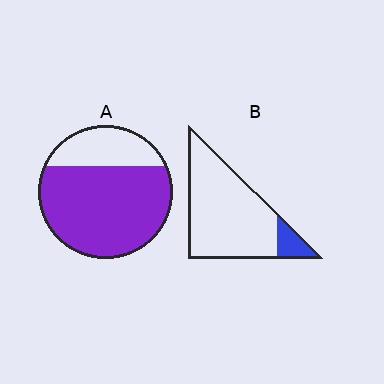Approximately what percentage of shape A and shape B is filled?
A is approximately 75% and B is approximately 10%.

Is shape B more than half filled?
No.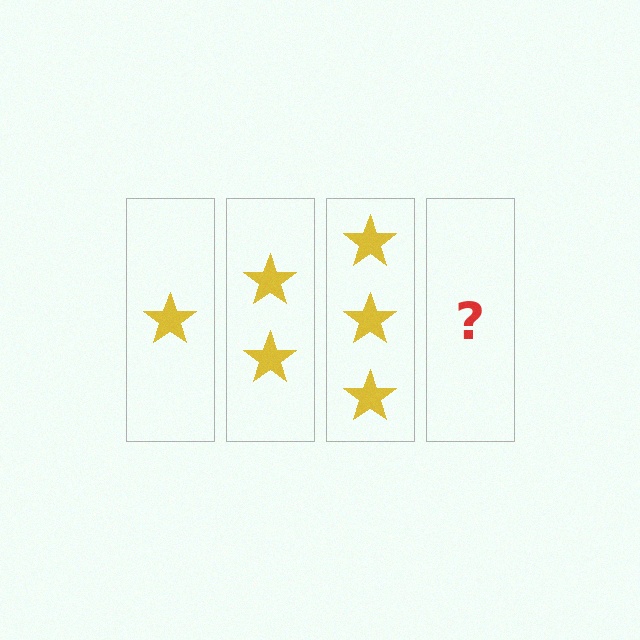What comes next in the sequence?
The next element should be 4 stars.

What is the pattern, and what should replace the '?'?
The pattern is that each step adds one more star. The '?' should be 4 stars.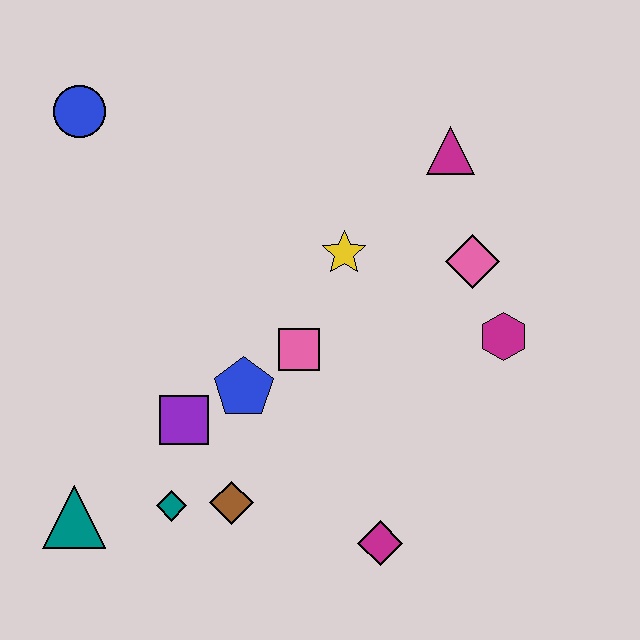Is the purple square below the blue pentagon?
Yes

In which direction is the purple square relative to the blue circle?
The purple square is below the blue circle.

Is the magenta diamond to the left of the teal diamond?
No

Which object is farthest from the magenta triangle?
The teal triangle is farthest from the magenta triangle.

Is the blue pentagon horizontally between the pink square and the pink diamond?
No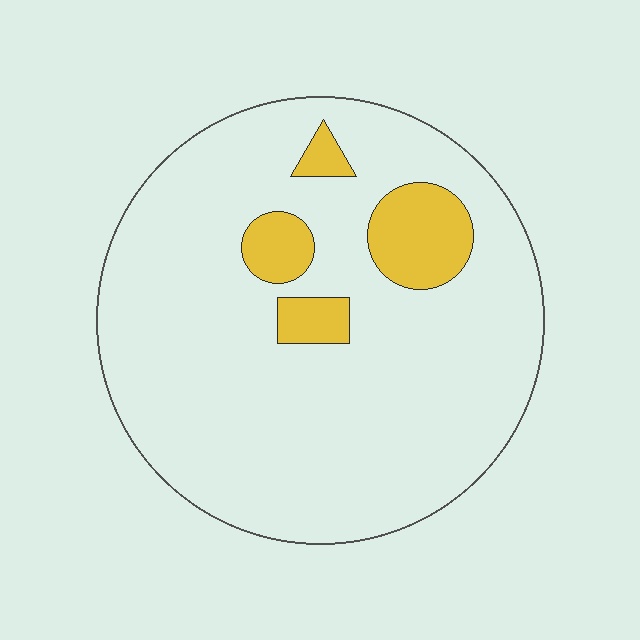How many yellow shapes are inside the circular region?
4.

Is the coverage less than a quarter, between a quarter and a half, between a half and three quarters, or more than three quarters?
Less than a quarter.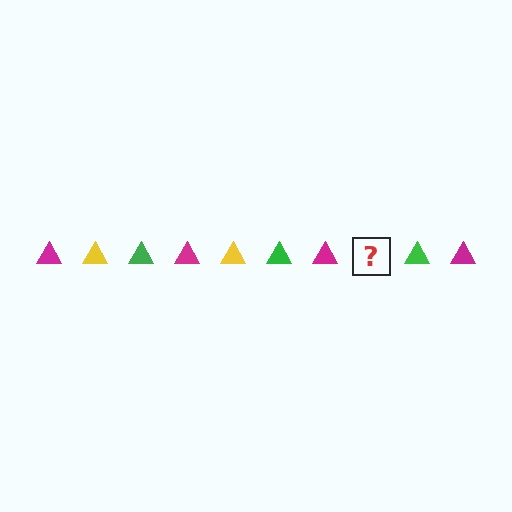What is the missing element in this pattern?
The missing element is a yellow triangle.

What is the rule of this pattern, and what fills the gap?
The rule is that the pattern cycles through magenta, yellow, green triangles. The gap should be filled with a yellow triangle.